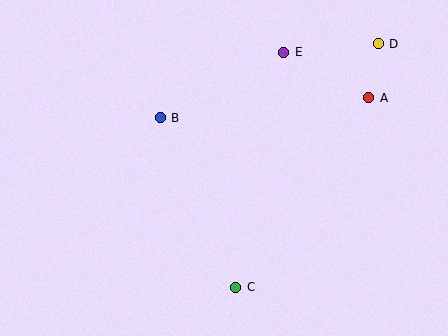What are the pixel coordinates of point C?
Point C is at (235, 287).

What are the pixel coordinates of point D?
Point D is at (378, 44).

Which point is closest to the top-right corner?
Point D is closest to the top-right corner.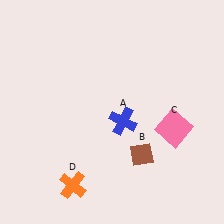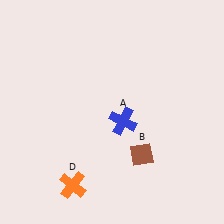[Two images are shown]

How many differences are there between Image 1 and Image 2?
There is 1 difference between the two images.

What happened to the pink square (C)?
The pink square (C) was removed in Image 2. It was in the bottom-right area of Image 1.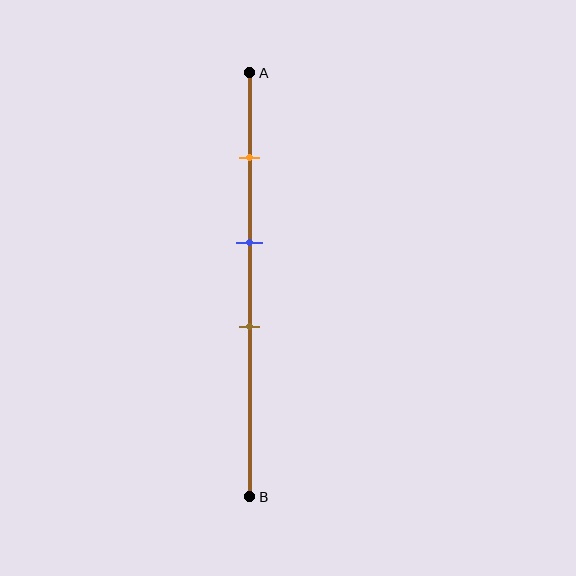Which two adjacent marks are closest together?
The blue and brown marks are the closest adjacent pair.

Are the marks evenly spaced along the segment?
Yes, the marks are approximately evenly spaced.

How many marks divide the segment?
There are 3 marks dividing the segment.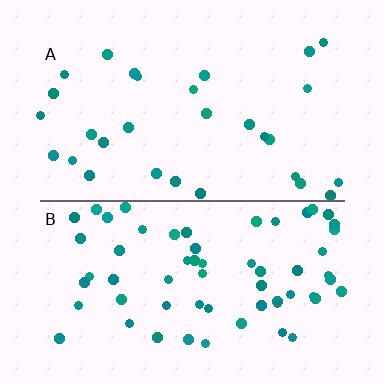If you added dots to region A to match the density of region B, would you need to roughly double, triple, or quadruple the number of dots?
Approximately double.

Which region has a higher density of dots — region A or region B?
B (the bottom).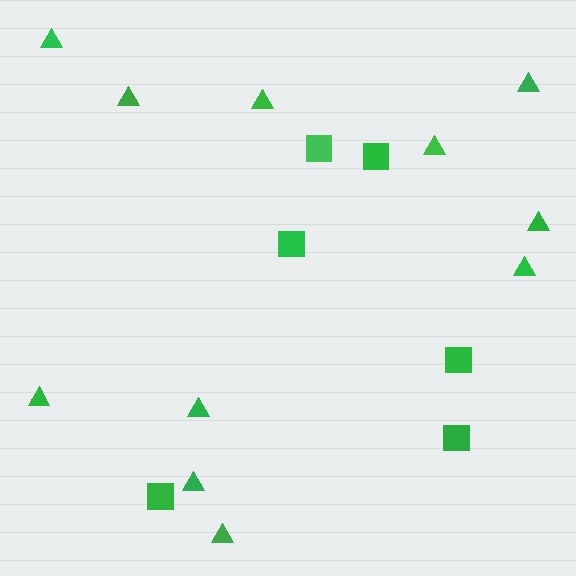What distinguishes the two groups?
There are 2 groups: one group of squares (6) and one group of triangles (11).